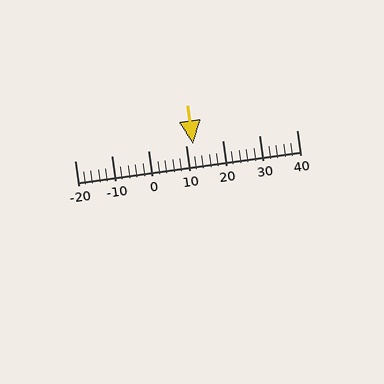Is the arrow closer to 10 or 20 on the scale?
The arrow is closer to 10.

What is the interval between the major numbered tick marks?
The major tick marks are spaced 10 units apart.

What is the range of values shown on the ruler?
The ruler shows values from -20 to 40.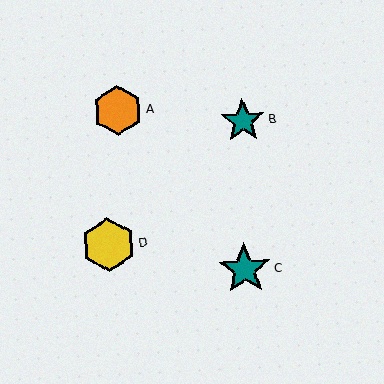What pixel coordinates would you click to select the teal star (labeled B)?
Click at (243, 120) to select the teal star B.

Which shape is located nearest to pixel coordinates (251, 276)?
The teal star (labeled C) at (245, 269) is nearest to that location.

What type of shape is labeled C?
Shape C is a teal star.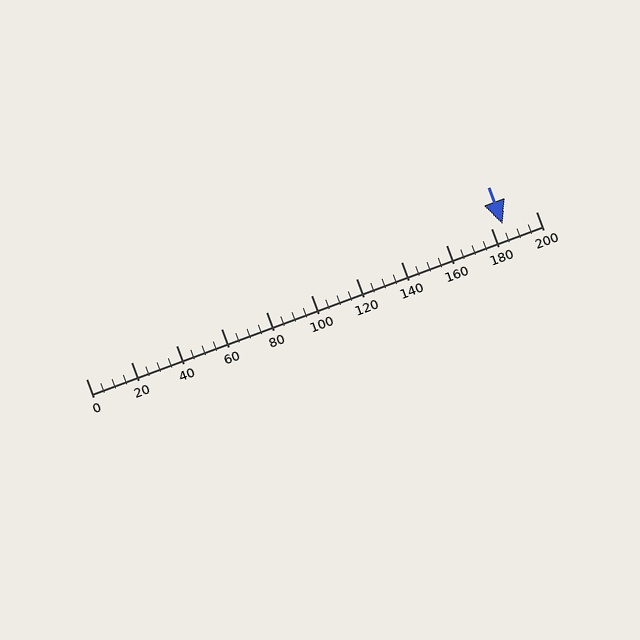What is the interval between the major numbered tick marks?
The major tick marks are spaced 20 units apart.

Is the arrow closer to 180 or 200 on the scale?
The arrow is closer to 180.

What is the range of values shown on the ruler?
The ruler shows values from 0 to 200.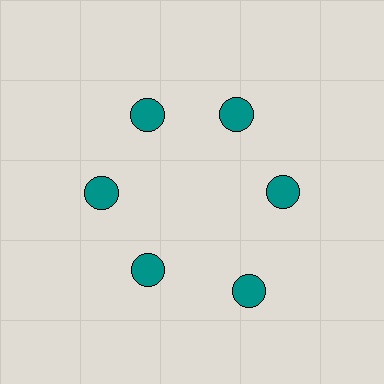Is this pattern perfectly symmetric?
No. The 6 teal circles are arranged in a ring, but one element near the 5 o'clock position is pushed outward from the center, breaking the 6-fold rotational symmetry.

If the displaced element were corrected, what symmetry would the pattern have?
It would have 6-fold rotational symmetry — the pattern would map onto itself every 60 degrees.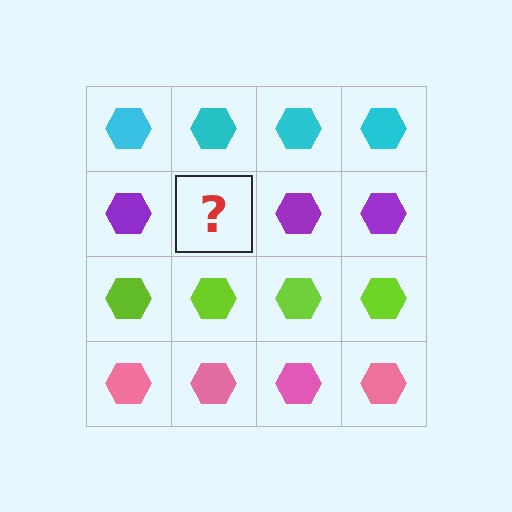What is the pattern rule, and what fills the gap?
The rule is that each row has a consistent color. The gap should be filled with a purple hexagon.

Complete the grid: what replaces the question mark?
The question mark should be replaced with a purple hexagon.